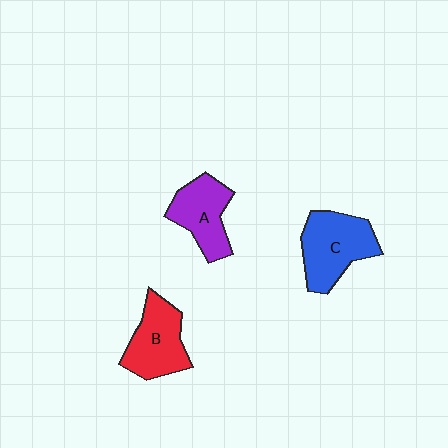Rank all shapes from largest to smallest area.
From largest to smallest: C (blue), B (red), A (purple).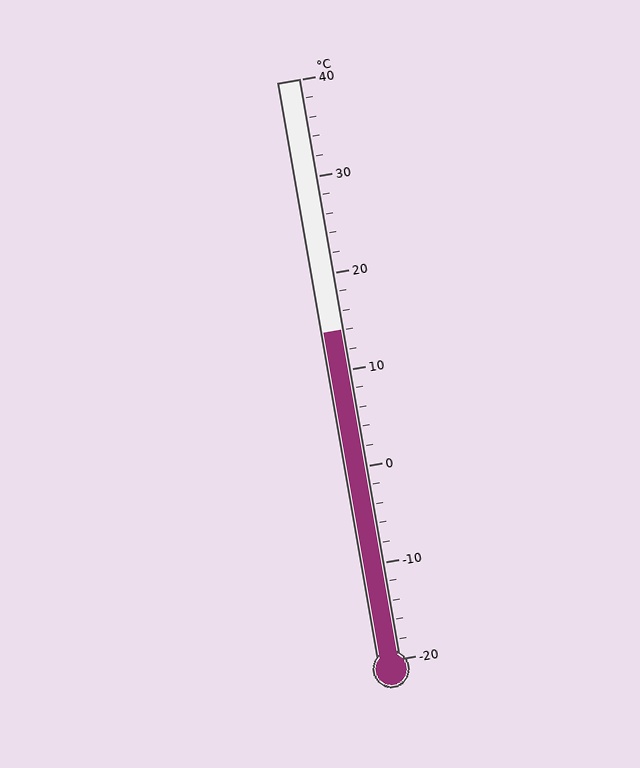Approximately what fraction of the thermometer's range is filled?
The thermometer is filled to approximately 55% of its range.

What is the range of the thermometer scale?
The thermometer scale ranges from -20°C to 40°C.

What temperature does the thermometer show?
The thermometer shows approximately 14°C.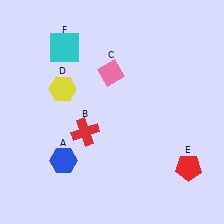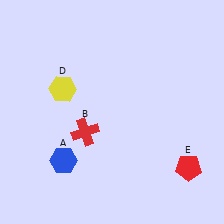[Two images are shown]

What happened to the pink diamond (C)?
The pink diamond (C) was removed in Image 2. It was in the top-left area of Image 1.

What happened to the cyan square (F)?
The cyan square (F) was removed in Image 2. It was in the top-left area of Image 1.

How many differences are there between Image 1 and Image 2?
There are 2 differences between the two images.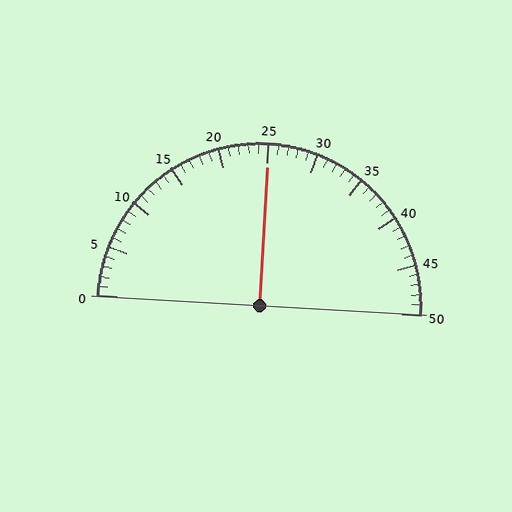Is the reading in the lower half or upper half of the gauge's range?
The reading is in the upper half of the range (0 to 50).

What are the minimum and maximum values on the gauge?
The gauge ranges from 0 to 50.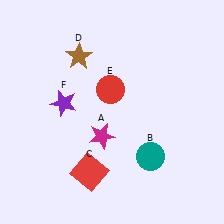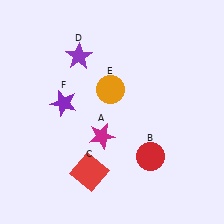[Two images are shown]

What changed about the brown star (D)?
In Image 1, D is brown. In Image 2, it changed to purple.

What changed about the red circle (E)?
In Image 1, E is red. In Image 2, it changed to orange.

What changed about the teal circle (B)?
In Image 1, B is teal. In Image 2, it changed to red.